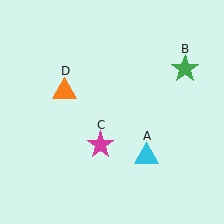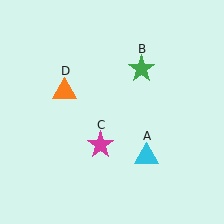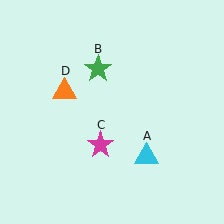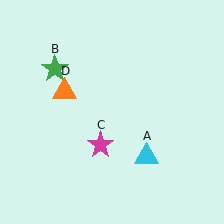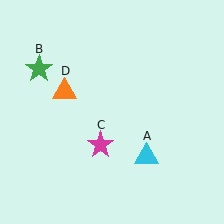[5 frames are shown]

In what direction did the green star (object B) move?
The green star (object B) moved left.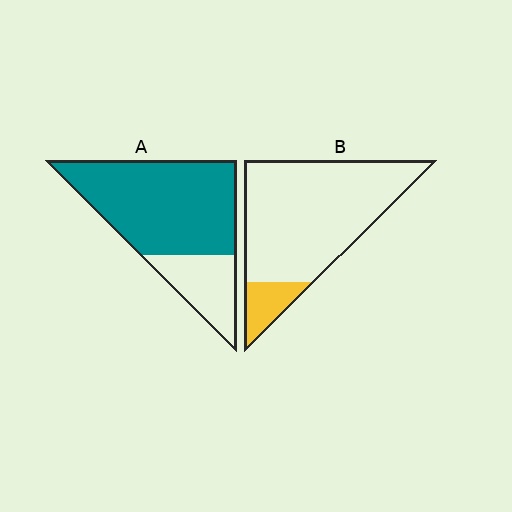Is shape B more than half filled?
No.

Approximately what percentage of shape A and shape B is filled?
A is approximately 75% and B is approximately 15%.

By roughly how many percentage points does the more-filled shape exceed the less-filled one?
By roughly 60 percentage points (A over B).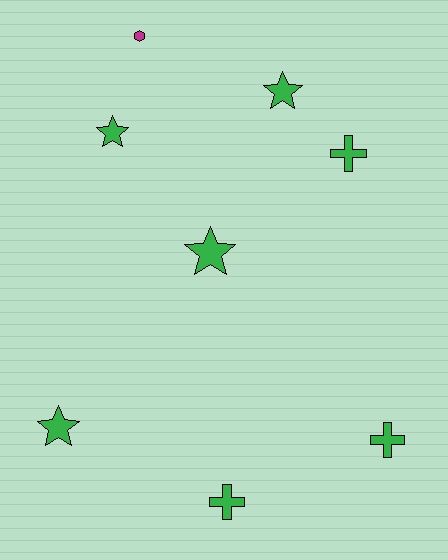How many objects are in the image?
There are 8 objects.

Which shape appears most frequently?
Star, with 4 objects.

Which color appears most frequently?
Green, with 7 objects.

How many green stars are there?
There are 4 green stars.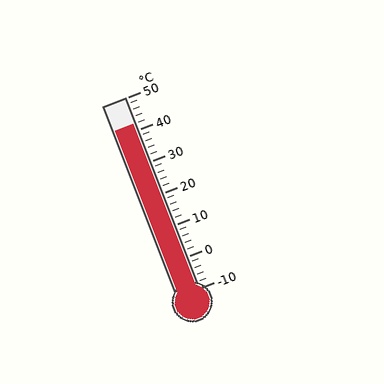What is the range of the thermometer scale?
The thermometer scale ranges from -10°C to 50°C.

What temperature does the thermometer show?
The thermometer shows approximately 42°C.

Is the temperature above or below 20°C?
The temperature is above 20°C.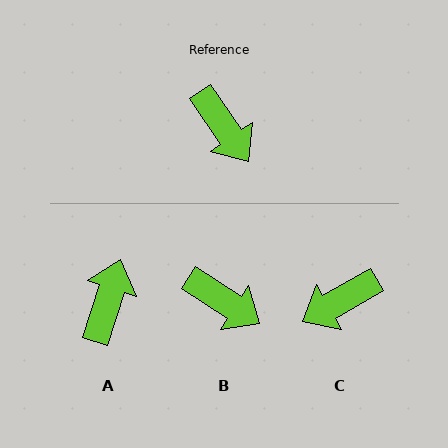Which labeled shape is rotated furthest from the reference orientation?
A, about 128 degrees away.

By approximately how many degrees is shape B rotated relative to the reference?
Approximately 22 degrees counter-clockwise.